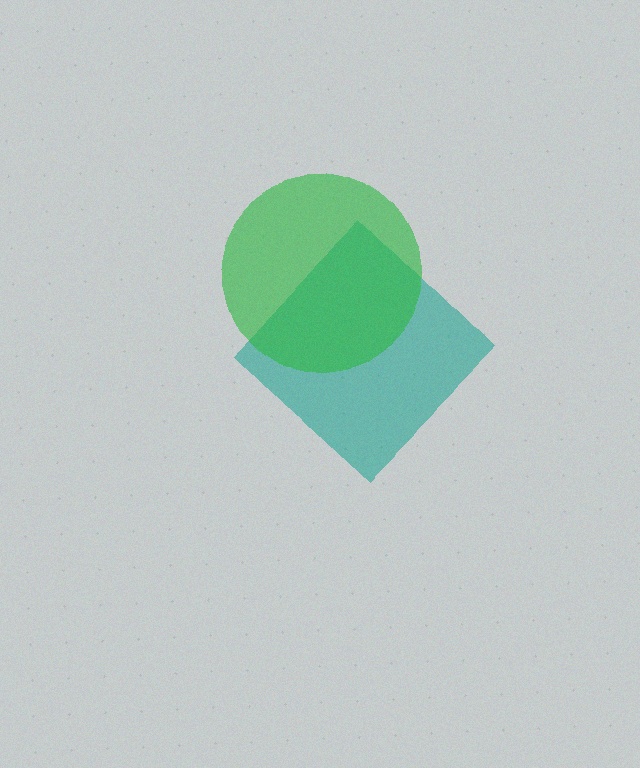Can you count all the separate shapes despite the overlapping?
Yes, there are 2 separate shapes.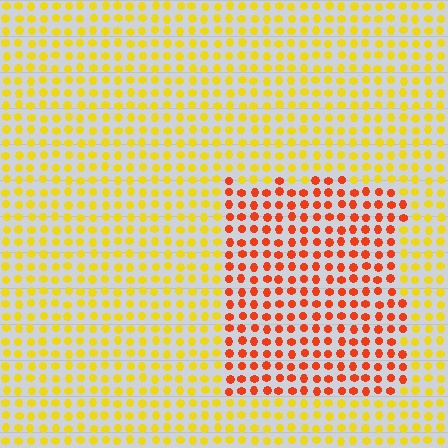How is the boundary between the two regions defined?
The boundary is defined purely by a slight shift in hue (about 44 degrees). Spacing, size, and orientation are identical on both sides.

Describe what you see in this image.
The image is filled with small yellow elements in a uniform arrangement. A rectangle-shaped region is visible where the elements are tinted to a slightly different hue, forming a subtle color boundary.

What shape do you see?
I see a rectangle.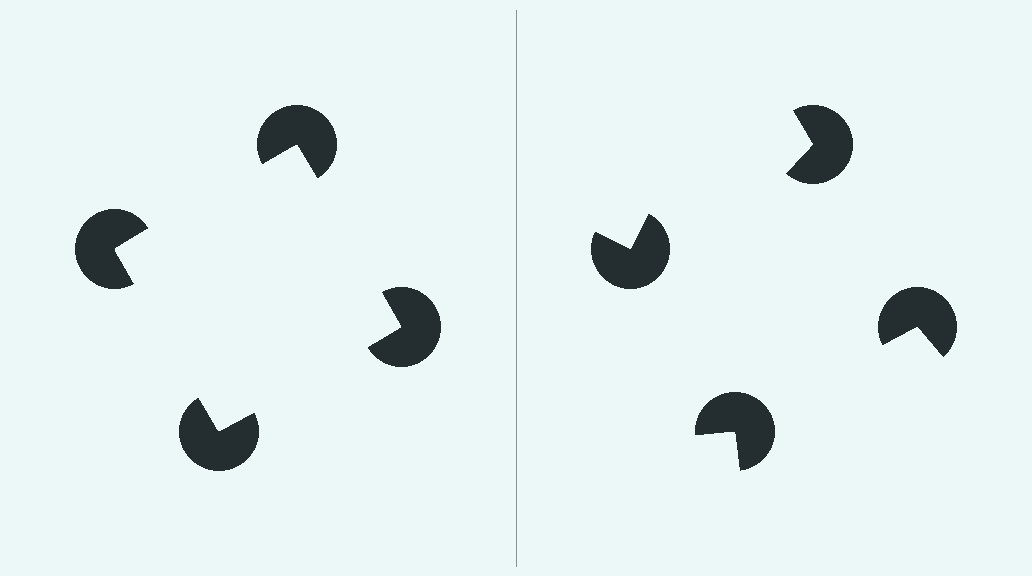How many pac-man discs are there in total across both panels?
8 — 4 on each side.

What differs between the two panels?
The pac-man discs are positioned identically on both sides; only the wedge orientations differ. On the left they align to a square; on the right they are misaligned.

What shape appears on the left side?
An illusory square.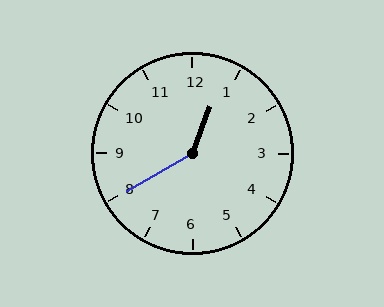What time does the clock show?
12:40.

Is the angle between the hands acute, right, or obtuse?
It is obtuse.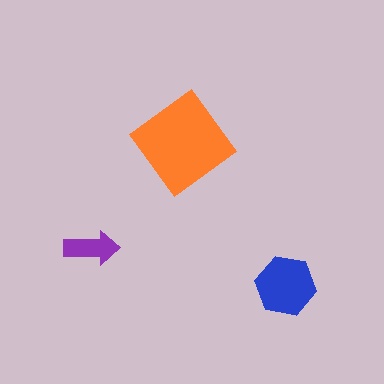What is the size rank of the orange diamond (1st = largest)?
1st.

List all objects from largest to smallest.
The orange diamond, the blue hexagon, the purple arrow.